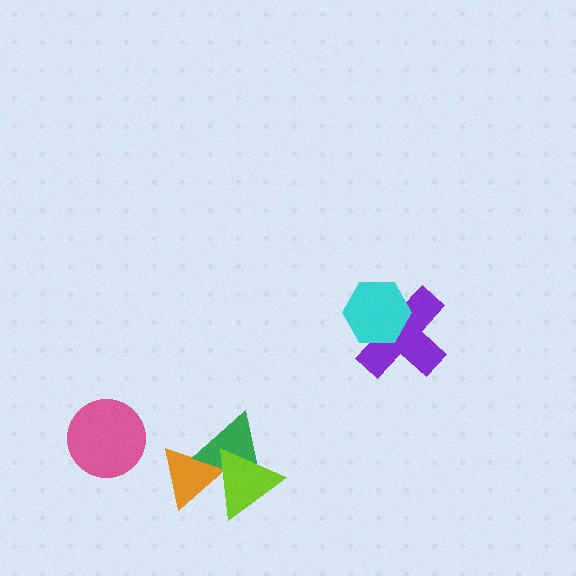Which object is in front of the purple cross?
The cyan hexagon is in front of the purple cross.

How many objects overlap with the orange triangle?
2 objects overlap with the orange triangle.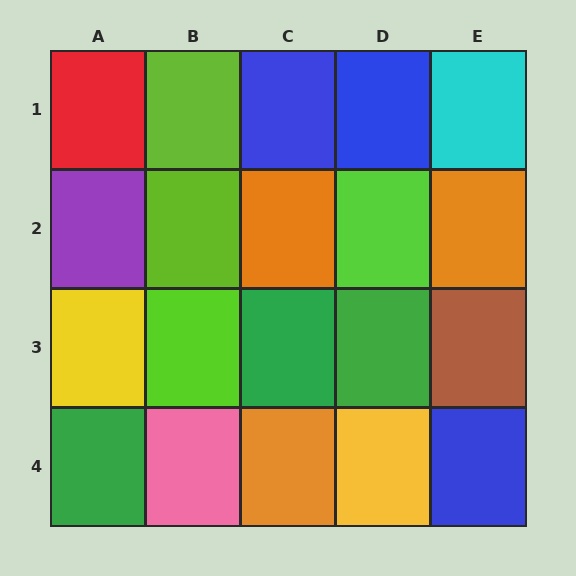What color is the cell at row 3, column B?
Lime.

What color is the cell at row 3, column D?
Green.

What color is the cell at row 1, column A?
Red.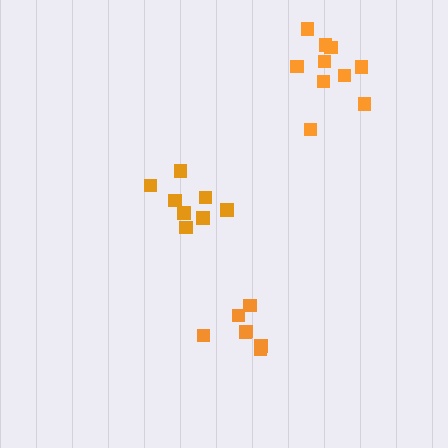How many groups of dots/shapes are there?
There are 3 groups.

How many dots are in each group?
Group 1: 10 dots, Group 2: 8 dots, Group 3: 7 dots (25 total).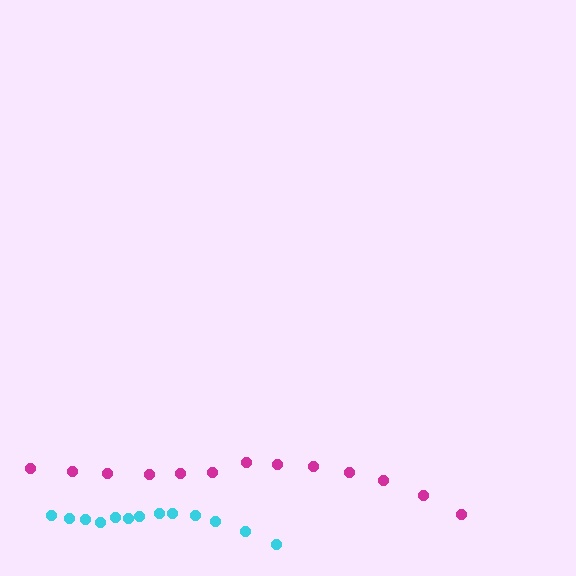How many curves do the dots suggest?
There are 2 distinct paths.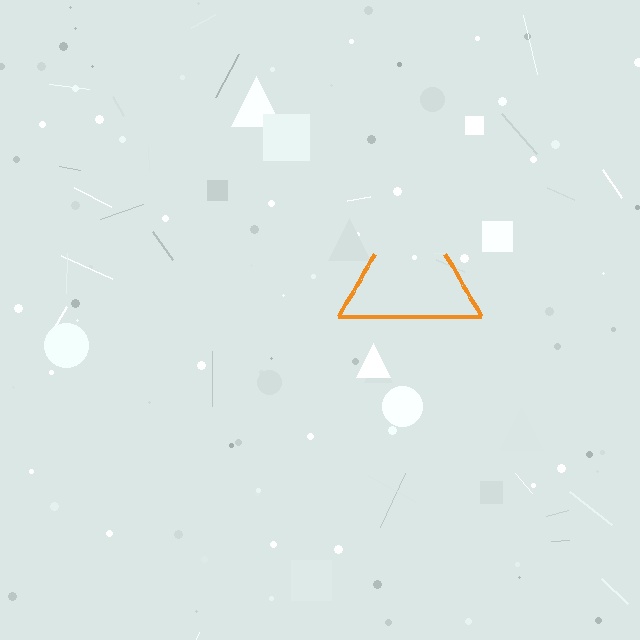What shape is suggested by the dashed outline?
The dashed outline suggests a triangle.